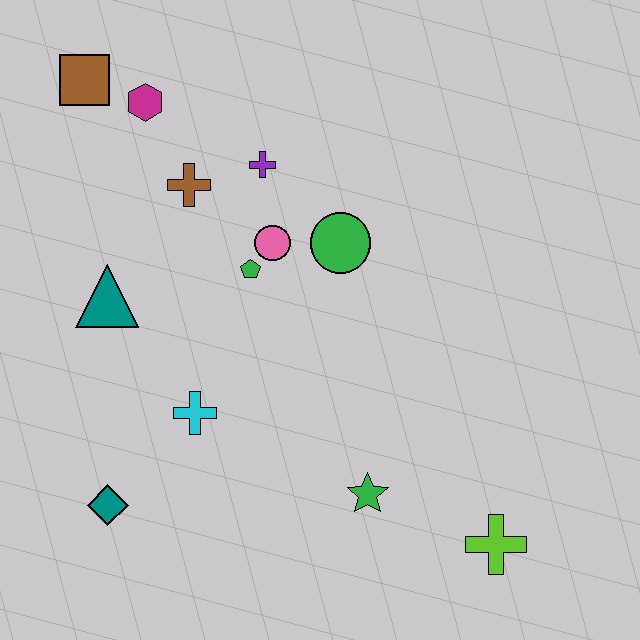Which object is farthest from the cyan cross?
The brown square is farthest from the cyan cross.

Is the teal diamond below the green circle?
Yes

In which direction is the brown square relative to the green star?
The brown square is above the green star.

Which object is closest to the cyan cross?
The teal diamond is closest to the cyan cross.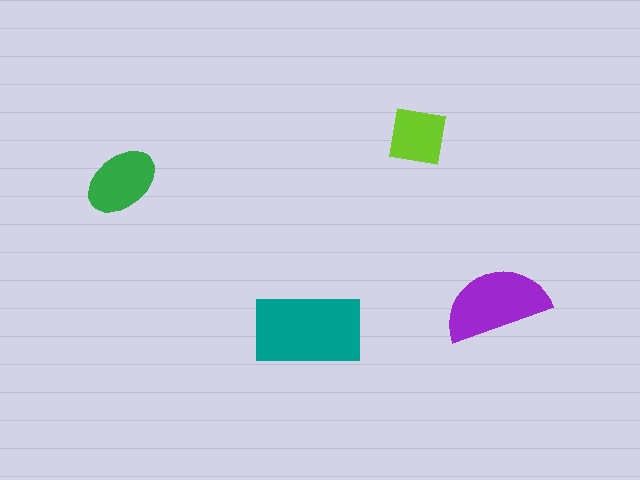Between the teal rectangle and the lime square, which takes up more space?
The teal rectangle.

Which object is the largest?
The teal rectangle.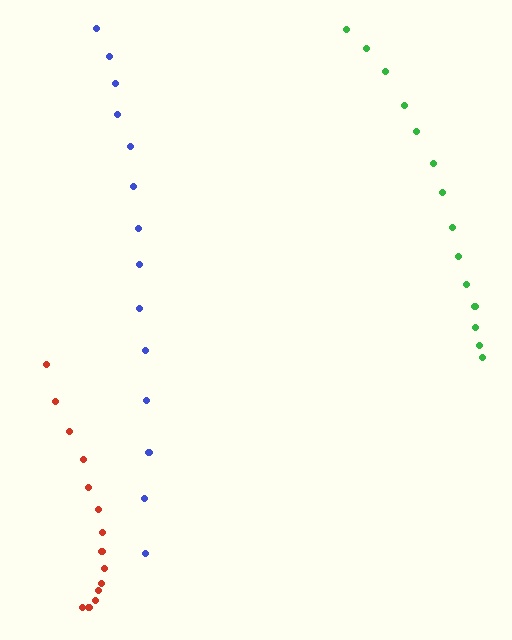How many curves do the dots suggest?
There are 3 distinct paths.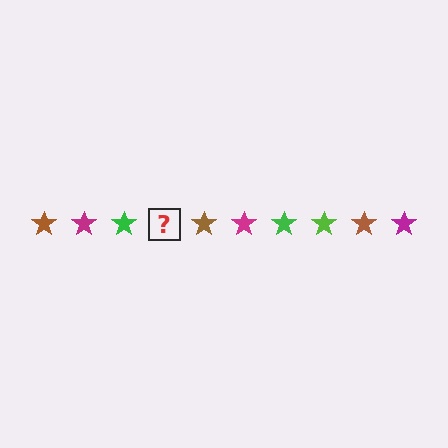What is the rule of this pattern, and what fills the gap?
The rule is that the pattern cycles through brown, magenta, green, lime stars. The gap should be filled with a lime star.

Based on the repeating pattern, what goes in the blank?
The blank should be a lime star.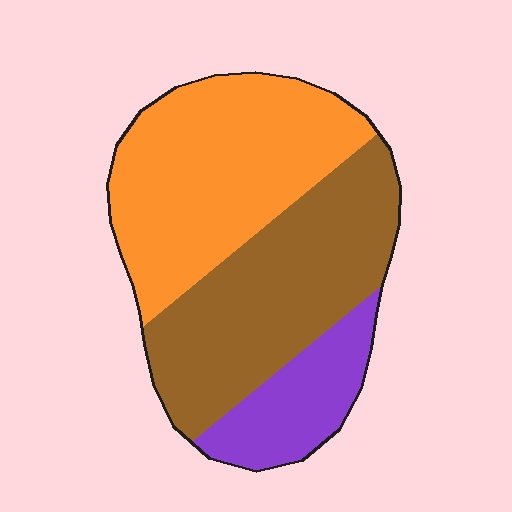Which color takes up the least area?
Purple, at roughly 15%.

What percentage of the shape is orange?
Orange takes up about two fifths (2/5) of the shape.